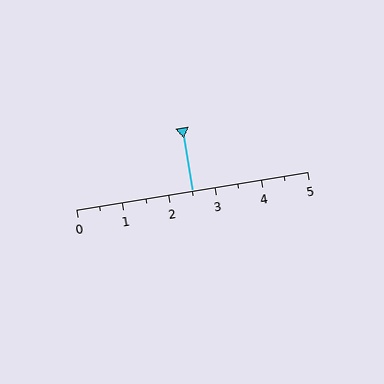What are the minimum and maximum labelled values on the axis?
The axis runs from 0 to 5.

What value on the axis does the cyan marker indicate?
The marker indicates approximately 2.5.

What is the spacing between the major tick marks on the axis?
The major ticks are spaced 1 apart.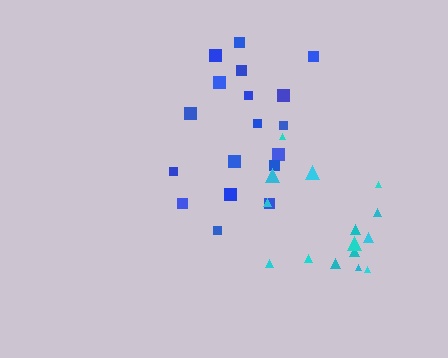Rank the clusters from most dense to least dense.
cyan, blue.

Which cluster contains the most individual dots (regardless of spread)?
Blue (18).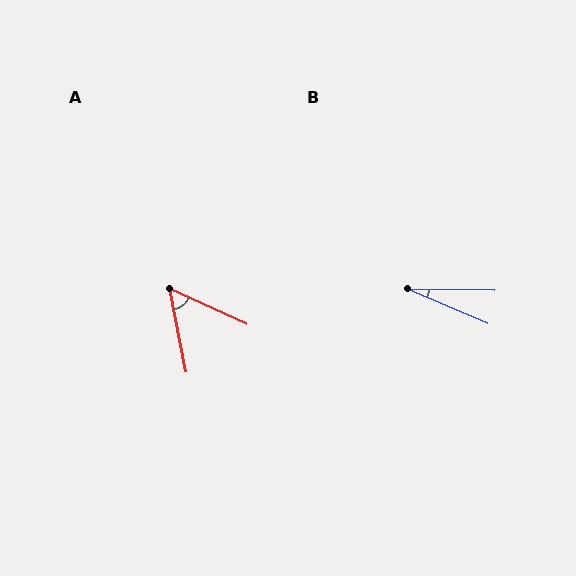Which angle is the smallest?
B, at approximately 22 degrees.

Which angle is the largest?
A, at approximately 54 degrees.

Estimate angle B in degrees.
Approximately 22 degrees.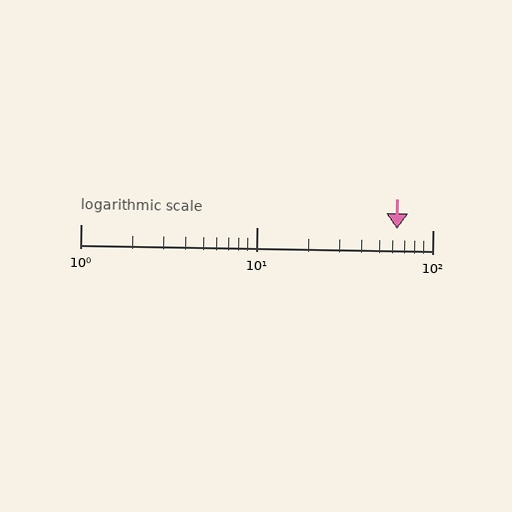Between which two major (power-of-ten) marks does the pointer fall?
The pointer is between 10 and 100.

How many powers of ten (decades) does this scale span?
The scale spans 2 decades, from 1 to 100.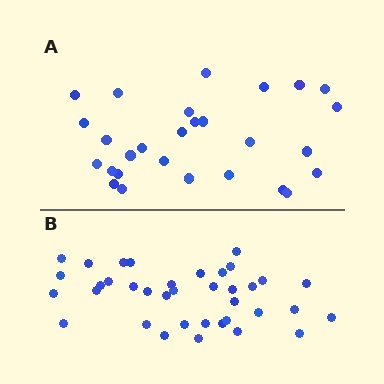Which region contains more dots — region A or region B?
Region B (the bottom region) has more dots.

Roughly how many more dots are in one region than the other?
Region B has roughly 8 or so more dots than region A.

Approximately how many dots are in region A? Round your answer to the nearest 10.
About 30 dots. (The exact count is 28, which rounds to 30.)